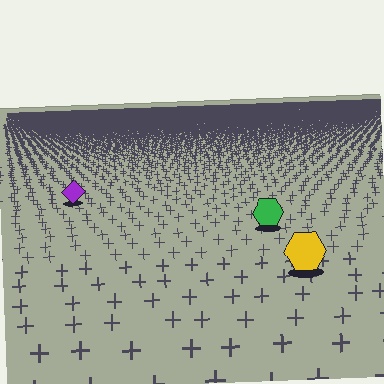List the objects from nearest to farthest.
From nearest to farthest: the yellow hexagon, the green hexagon, the purple diamond.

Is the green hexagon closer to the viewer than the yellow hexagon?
No. The yellow hexagon is closer — you can tell from the texture gradient: the ground texture is coarser near it.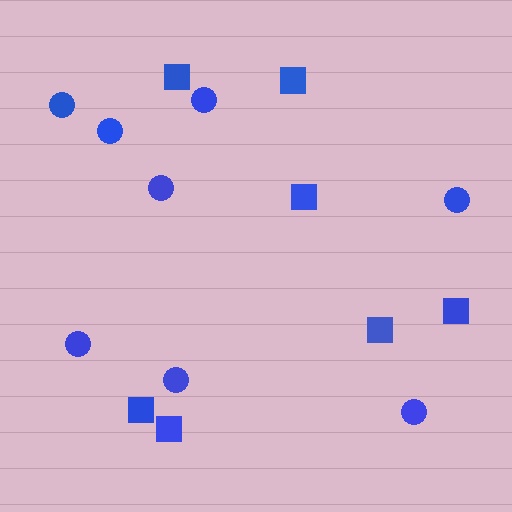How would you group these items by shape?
There are 2 groups: one group of circles (8) and one group of squares (7).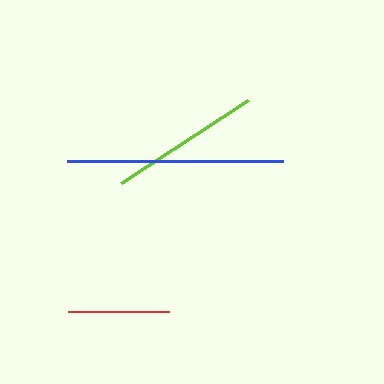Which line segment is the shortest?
The red line is the shortest at approximately 101 pixels.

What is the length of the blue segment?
The blue segment is approximately 216 pixels long.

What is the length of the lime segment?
The lime segment is approximately 152 pixels long.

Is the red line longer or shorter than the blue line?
The blue line is longer than the red line.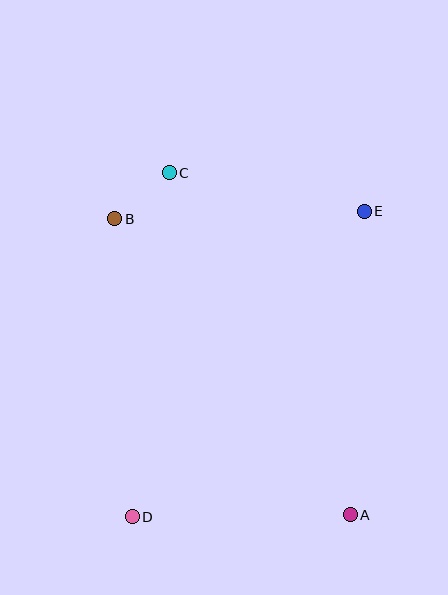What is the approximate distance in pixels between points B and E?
The distance between B and E is approximately 250 pixels.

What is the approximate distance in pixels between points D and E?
The distance between D and E is approximately 383 pixels.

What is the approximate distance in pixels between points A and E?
The distance between A and E is approximately 304 pixels.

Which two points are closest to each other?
Points B and C are closest to each other.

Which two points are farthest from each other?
Points A and C are farthest from each other.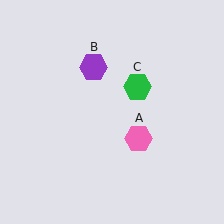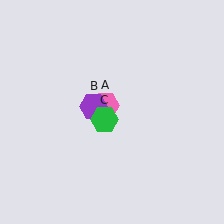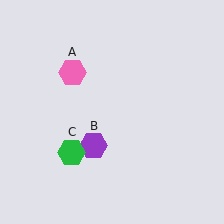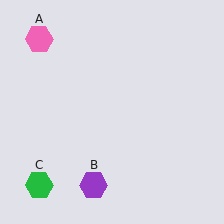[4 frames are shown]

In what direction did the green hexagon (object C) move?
The green hexagon (object C) moved down and to the left.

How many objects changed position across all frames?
3 objects changed position: pink hexagon (object A), purple hexagon (object B), green hexagon (object C).